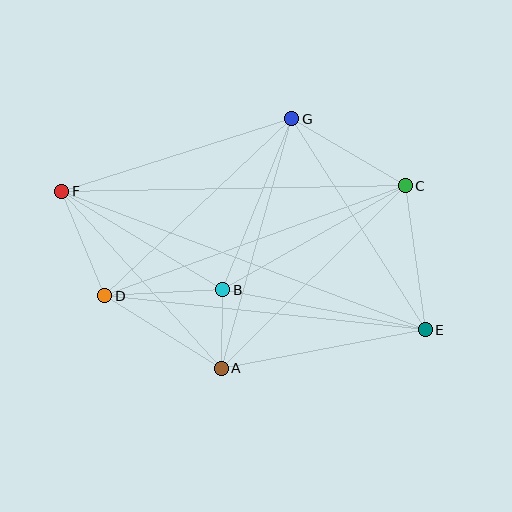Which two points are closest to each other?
Points A and B are closest to each other.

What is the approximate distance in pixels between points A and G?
The distance between A and G is approximately 259 pixels.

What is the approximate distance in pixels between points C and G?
The distance between C and G is approximately 132 pixels.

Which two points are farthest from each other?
Points E and F are farthest from each other.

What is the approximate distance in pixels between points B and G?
The distance between B and G is approximately 184 pixels.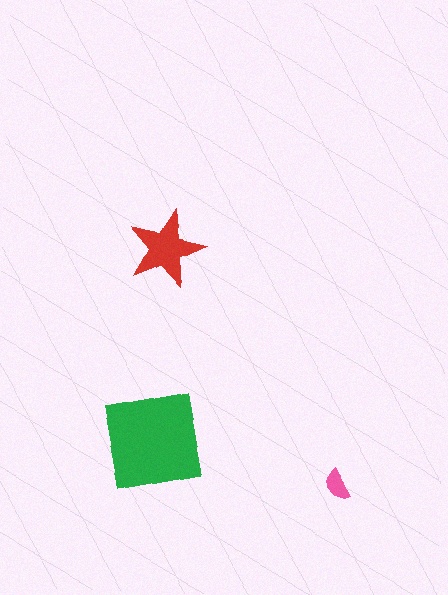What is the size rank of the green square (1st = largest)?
1st.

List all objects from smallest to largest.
The pink semicircle, the red star, the green square.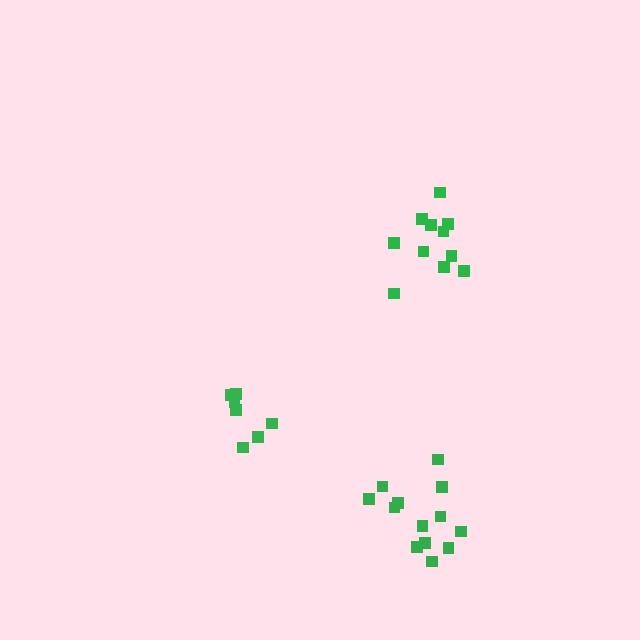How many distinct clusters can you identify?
There are 3 distinct clusters.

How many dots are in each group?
Group 1: 11 dots, Group 2: 13 dots, Group 3: 7 dots (31 total).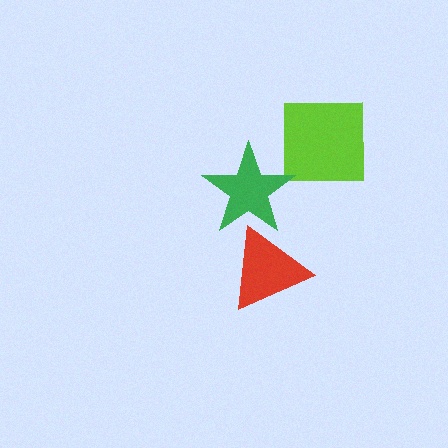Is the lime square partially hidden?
No, no other shape covers it.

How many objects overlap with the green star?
1 object overlaps with the green star.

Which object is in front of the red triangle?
The green star is in front of the red triangle.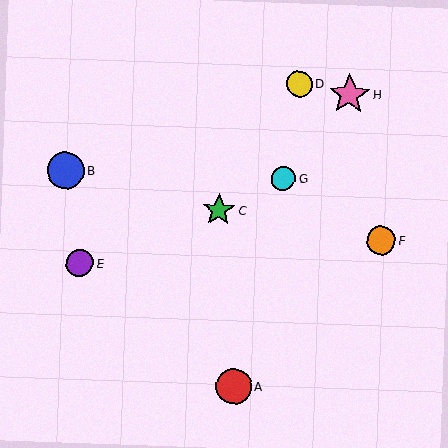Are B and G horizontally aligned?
Yes, both are at y≈171.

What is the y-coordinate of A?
Object A is at y≈386.